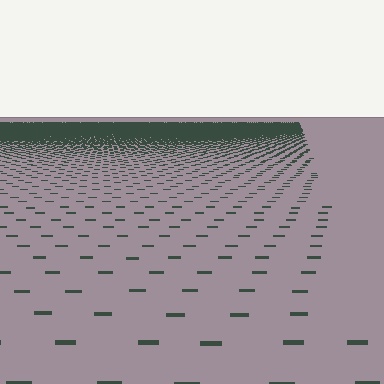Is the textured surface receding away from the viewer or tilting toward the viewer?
The surface is receding away from the viewer. Texture elements get smaller and denser toward the top.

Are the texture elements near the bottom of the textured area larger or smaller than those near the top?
Larger. Near the bottom, elements are closer to the viewer and appear at a bigger on-screen size.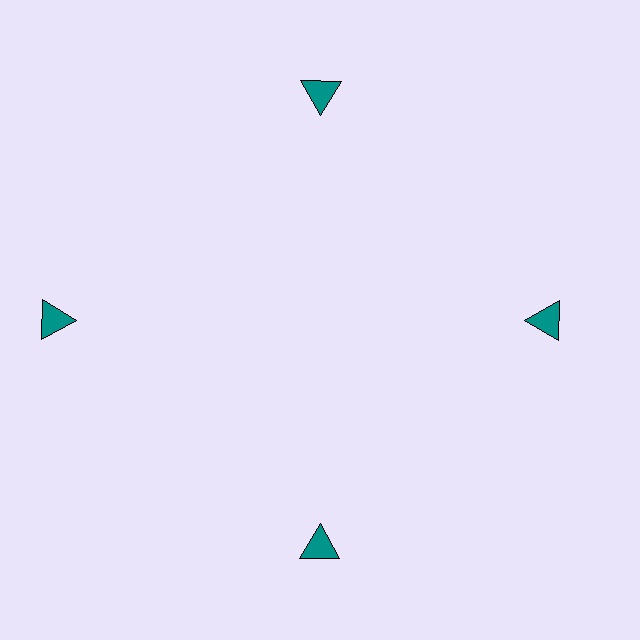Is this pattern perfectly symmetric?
No. The 4 teal triangles are arranged in a ring, but one element near the 9 o'clock position is pushed outward from the center, breaking the 4-fold rotational symmetry.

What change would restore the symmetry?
The symmetry would be restored by moving it inward, back onto the ring so that all 4 triangles sit at equal angles and equal distance from the center.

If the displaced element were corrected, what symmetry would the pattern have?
It would have 4-fold rotational symmetry — the pattern would map onto itself every 90 degrees.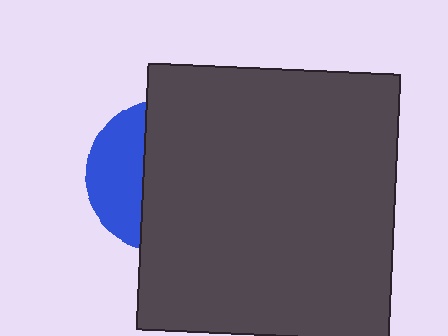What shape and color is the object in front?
The object in front is a dark gray rectangle.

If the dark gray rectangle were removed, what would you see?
You would see the complete blue circle.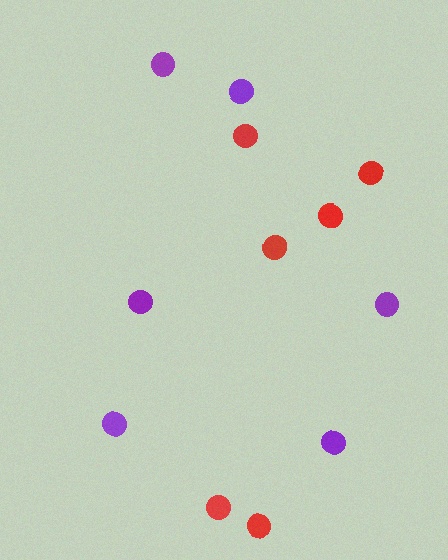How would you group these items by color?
There are 2 groups: one group of purple circles (6) and one group of red circles (6).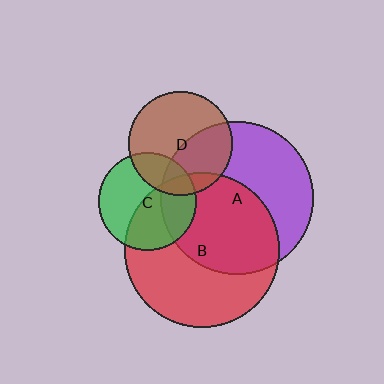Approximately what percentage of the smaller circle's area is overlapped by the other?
Approximately 50%.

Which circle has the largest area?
Circle B (red).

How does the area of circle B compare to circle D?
Approximately 2.2 times.